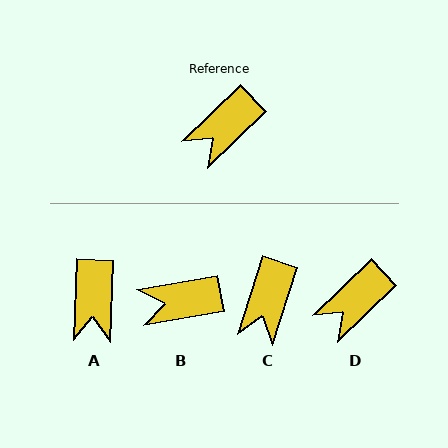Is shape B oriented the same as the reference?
No, it is off by about 35 degrees.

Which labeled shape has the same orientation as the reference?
D.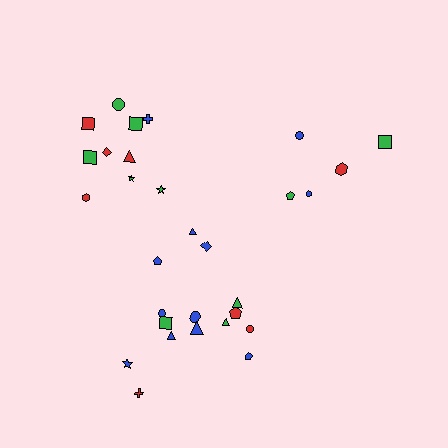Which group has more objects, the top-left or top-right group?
The top-left group.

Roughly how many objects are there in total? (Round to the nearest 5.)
Roughly 30 objects in total.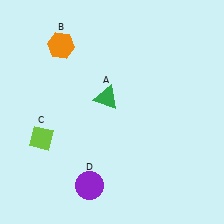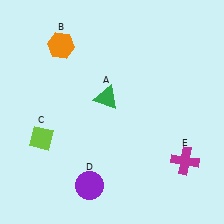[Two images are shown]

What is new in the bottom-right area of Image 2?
A magenta cross (E) was added in the bottom-right area of Image 2.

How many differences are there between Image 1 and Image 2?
There is 1 difference between the two images.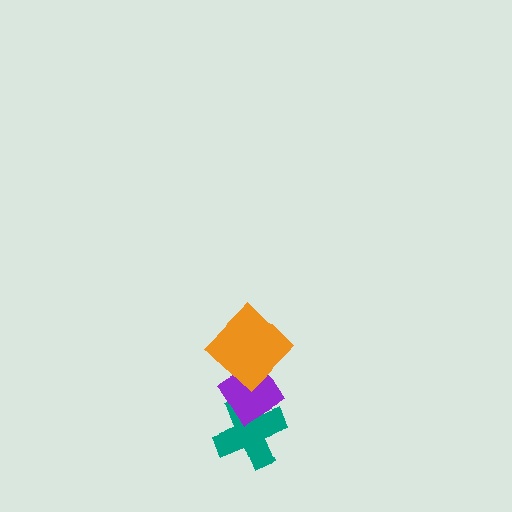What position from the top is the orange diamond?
The orange diamond is 1st from the top.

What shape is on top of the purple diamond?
The orange diamond is on top of the purple diamond.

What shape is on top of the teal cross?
The purple diamond is on top of the teal cross.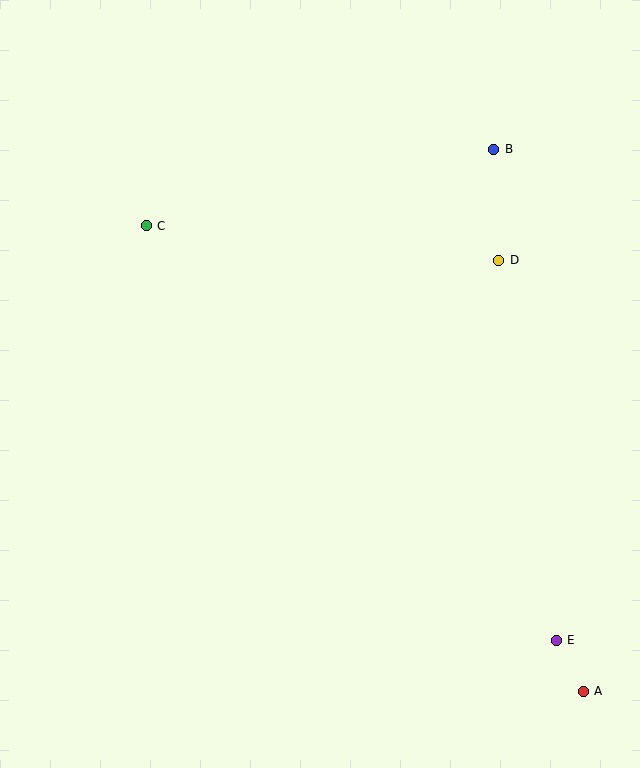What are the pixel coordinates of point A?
Point A is at (583, 691).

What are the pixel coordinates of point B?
Point B is at (493, 149).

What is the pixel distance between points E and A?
The distance between E and A is 58 pixels.